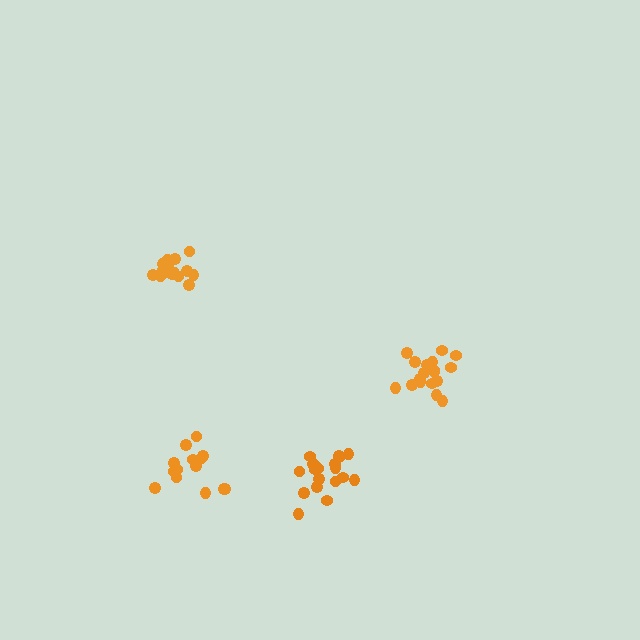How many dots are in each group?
Group 1: 16 dots, Group 2: 19 dots, Group 3: 14 dots, Group 4: 20 dots (69 total).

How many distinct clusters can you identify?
There are 4 distinct clusters.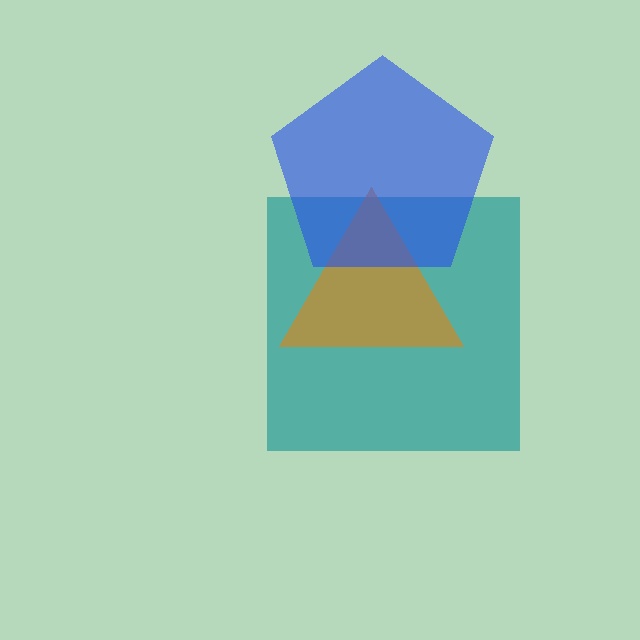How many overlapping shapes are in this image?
There are 3 overlapping shapes in the image.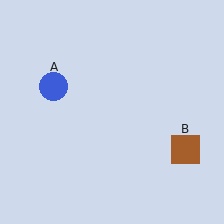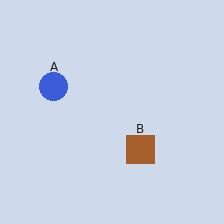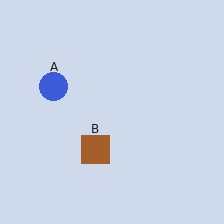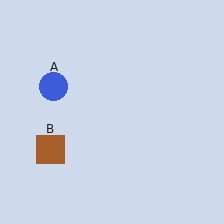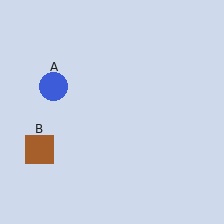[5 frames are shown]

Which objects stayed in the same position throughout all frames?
Blue circle (object A) remained stationary.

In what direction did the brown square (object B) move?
The brown square (object B) moved left.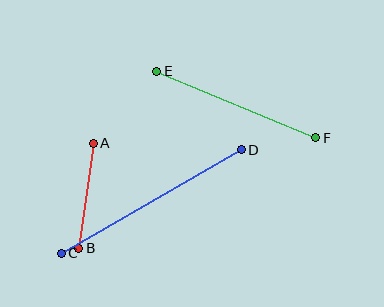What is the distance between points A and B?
The distance is approximately 106 pixels.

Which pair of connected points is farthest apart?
Points C and D are farthest apart.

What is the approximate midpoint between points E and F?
The midpoint is at approximately (236, 105) pixels.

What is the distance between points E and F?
The distance is approximately 172 pixels.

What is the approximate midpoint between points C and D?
The midpoint is at approximately (151, 201) pixels.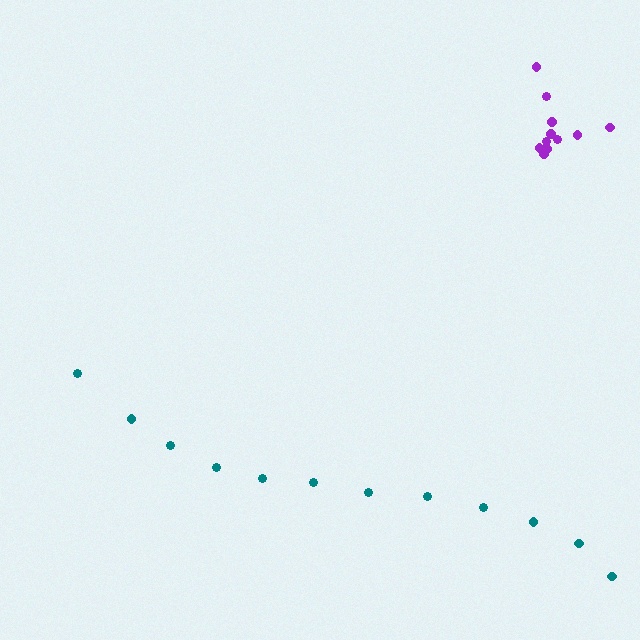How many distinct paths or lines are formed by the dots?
There are 2 distinct paths.